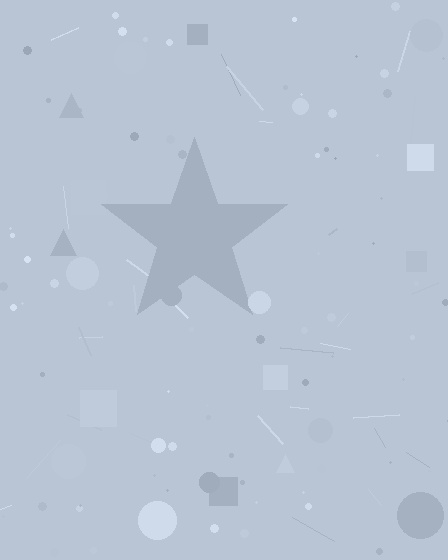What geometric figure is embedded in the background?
A star is embedded in the background.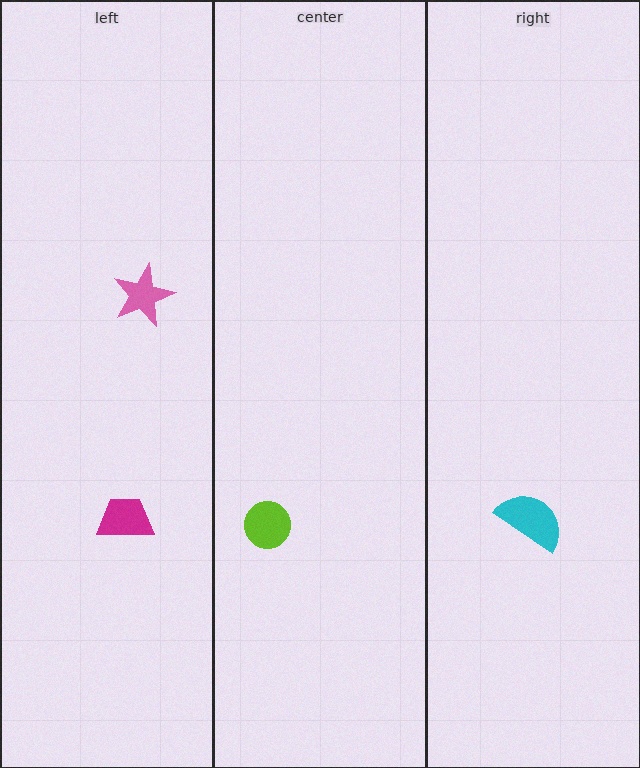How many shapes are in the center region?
1.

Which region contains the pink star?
The left region.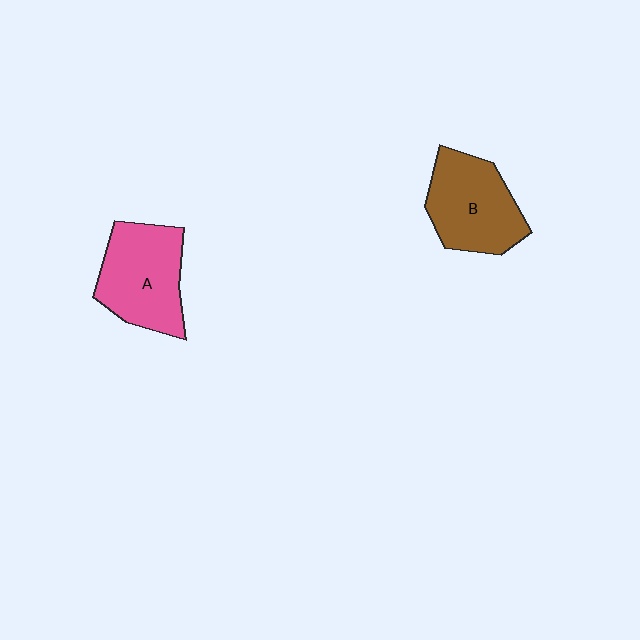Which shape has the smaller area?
Shape B (brown).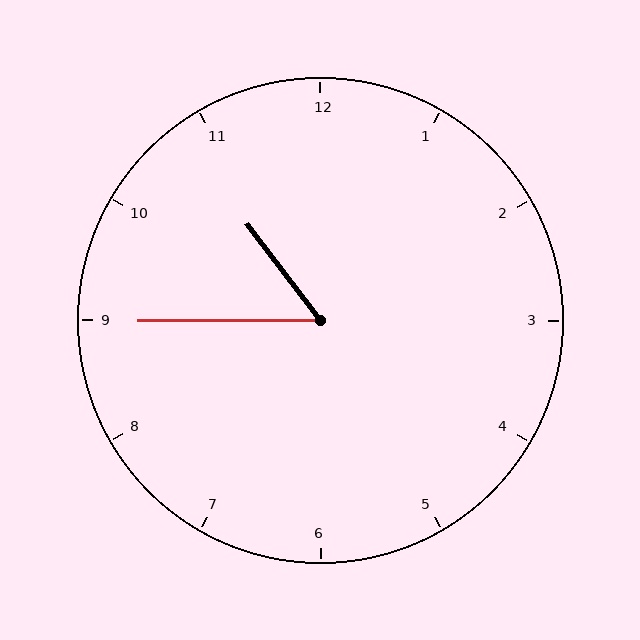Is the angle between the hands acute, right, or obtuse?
It is acute.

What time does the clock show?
10:45.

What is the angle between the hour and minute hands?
Approximately 52 degrees.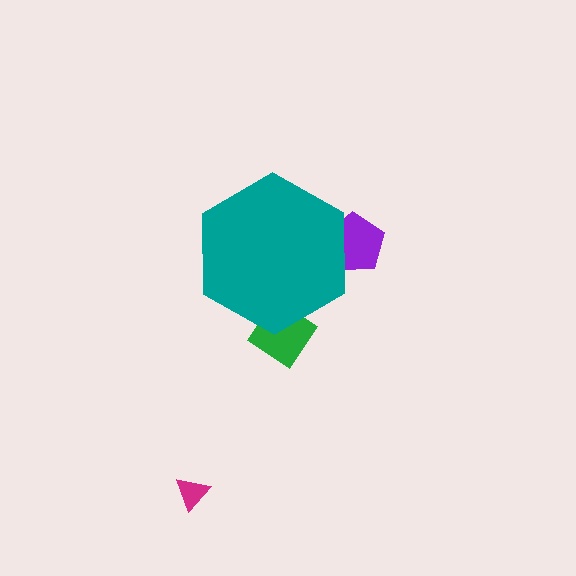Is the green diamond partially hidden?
Yes, the green diamond is partially hidden behind the teal hexagon.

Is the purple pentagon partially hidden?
Yes, the purple pentagon is partially hidden behind the teal hexagon.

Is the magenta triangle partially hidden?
No, the magenta triangle is fully visible.